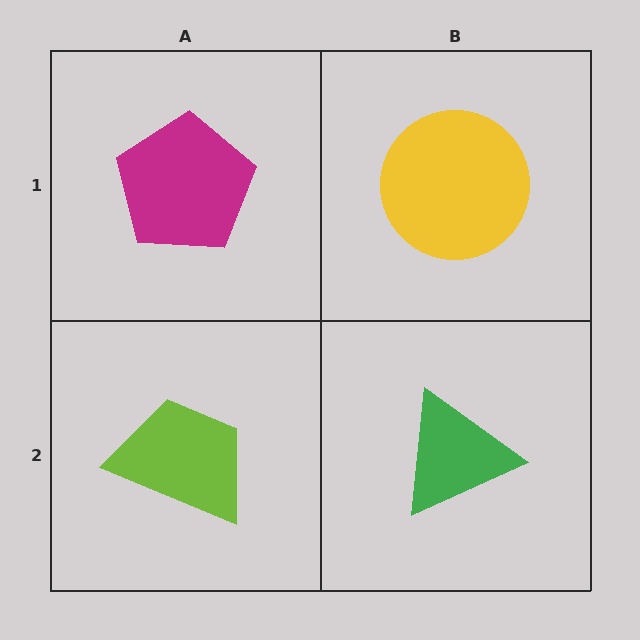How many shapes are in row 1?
2 shapes.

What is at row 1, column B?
A yellow circle.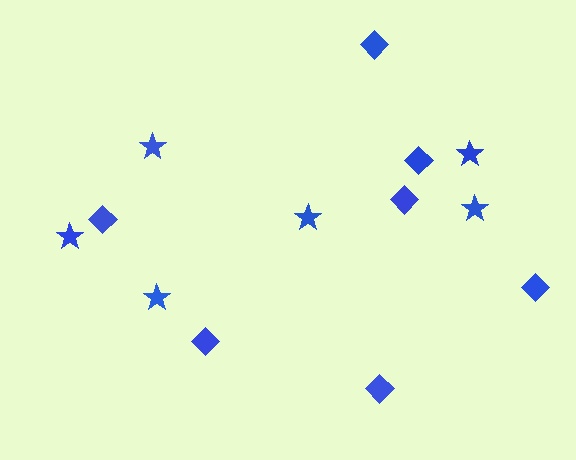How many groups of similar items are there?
There are 2 groups: one group of stars (6) and one group of diamonds (7).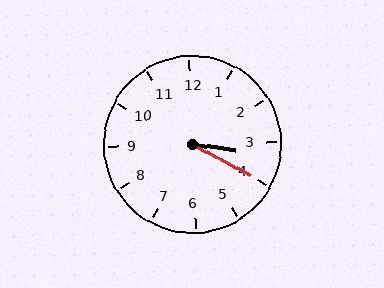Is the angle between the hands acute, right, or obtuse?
It is acute.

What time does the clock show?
3:20.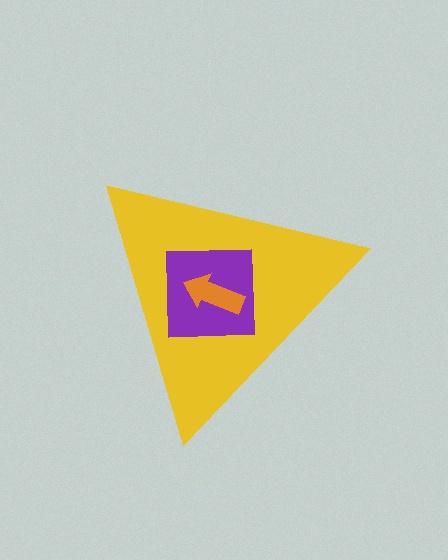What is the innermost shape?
The orange arrow.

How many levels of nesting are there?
3.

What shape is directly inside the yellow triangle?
The purple square.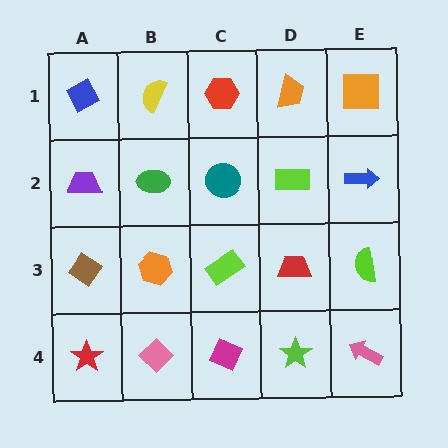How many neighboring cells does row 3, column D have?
4.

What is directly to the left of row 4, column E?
A lime star.